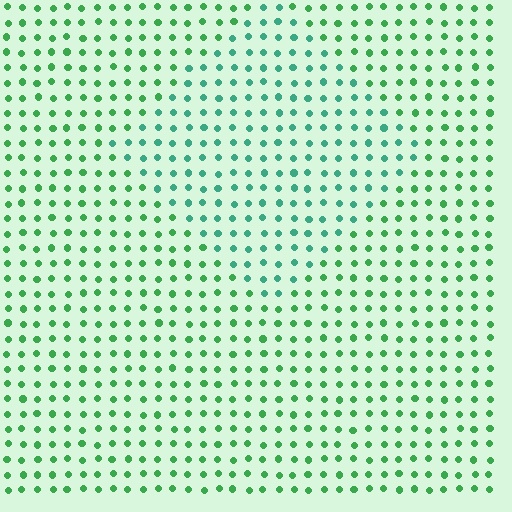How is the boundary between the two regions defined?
The boundary is defined purely by a slight shift in hue (about 30 degrees). Spacing, size, and orientation are identical on both sides.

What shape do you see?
I see a diamond.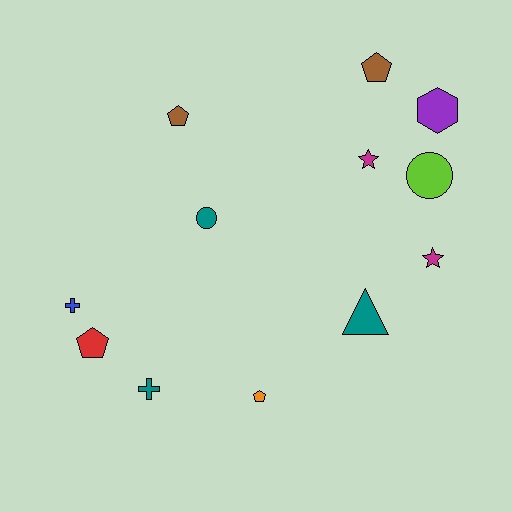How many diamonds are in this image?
There are no diamonds.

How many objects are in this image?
There are 12 objects.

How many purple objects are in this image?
There is 1 purple object.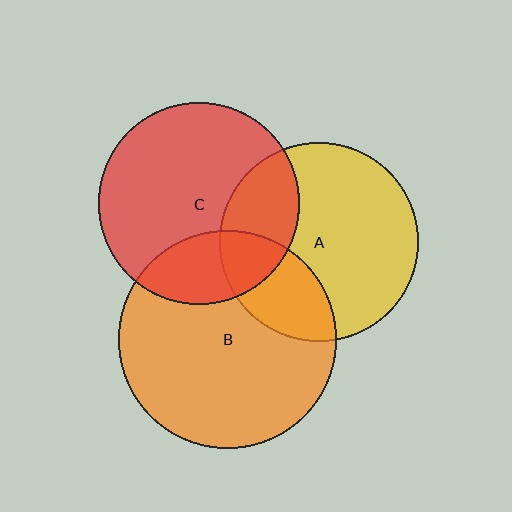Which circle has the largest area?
Circle B (orange).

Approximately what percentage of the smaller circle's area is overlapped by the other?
Approximately 25%.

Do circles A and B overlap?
Yes.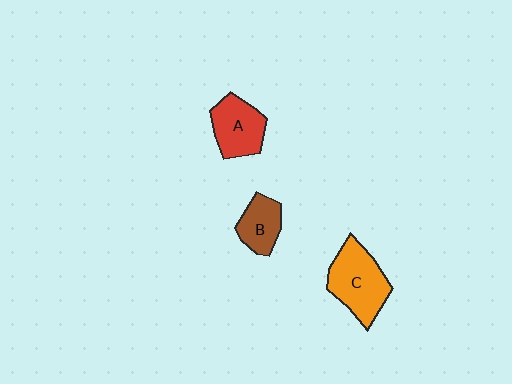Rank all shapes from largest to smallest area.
From largest to smallest: C (orange), A (red), B (brown).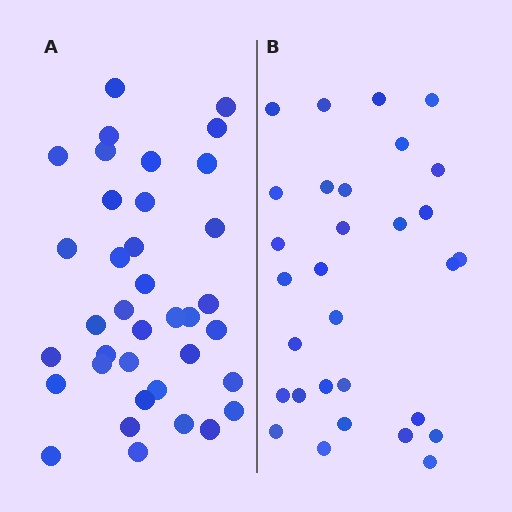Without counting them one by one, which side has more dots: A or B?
Region A (the left region) has more dots.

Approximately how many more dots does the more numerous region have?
Region A has roughly 8 or so more dots than region B.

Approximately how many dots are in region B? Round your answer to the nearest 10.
About 30 dots.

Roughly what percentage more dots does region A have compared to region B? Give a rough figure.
About 25% more.